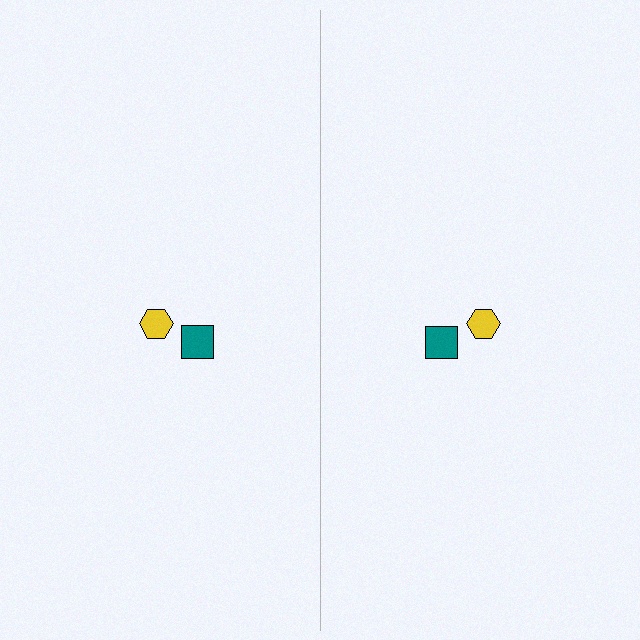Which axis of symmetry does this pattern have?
The pattern has a vertical axis of symmetry running through the center of the image.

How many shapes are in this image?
There are 4 shapes in this image.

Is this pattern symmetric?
Yes, this pattern has bilateral (reflection) symmetry.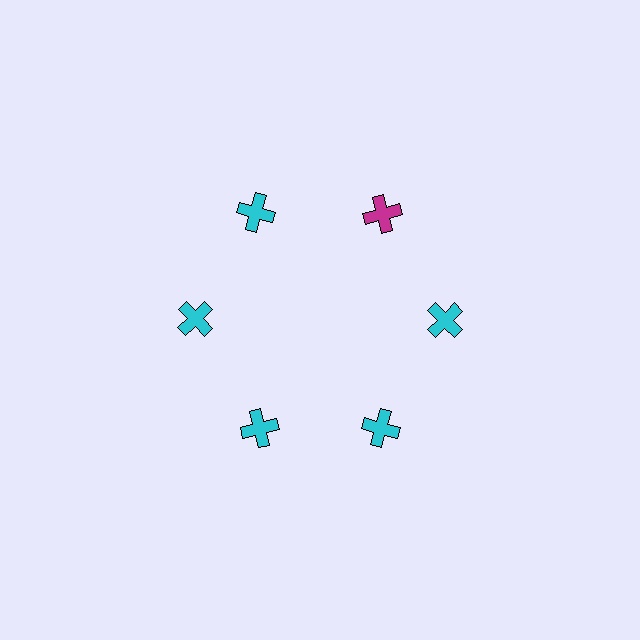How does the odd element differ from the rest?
It has a different color: magenta instead of cyan.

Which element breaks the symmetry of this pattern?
The magenta cross at roughly the 1 o'clock position breaks the symmetry. All other shapes are cyan crosses.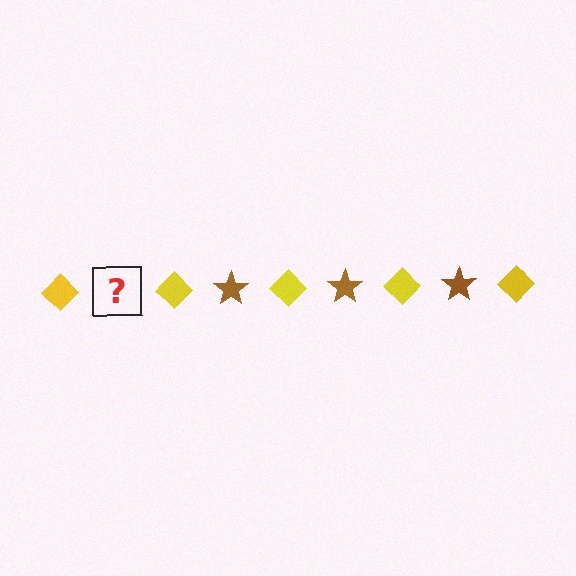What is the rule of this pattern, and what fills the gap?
The rule is that the pattern alternates between yellow diamond and brown star. The gap should be filled with a brown star.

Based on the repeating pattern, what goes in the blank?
The blank should be a brown star.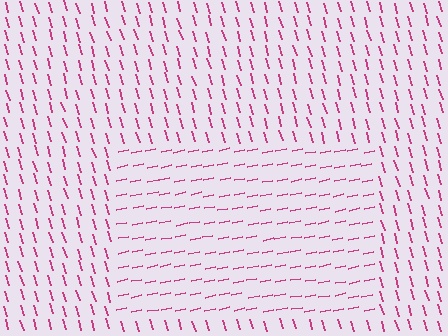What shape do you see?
I see a rectangle.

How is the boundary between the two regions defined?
The boundary is defined purely by a change in line orientation (approximately 85 degrees difference). All lines are the same color and thickness.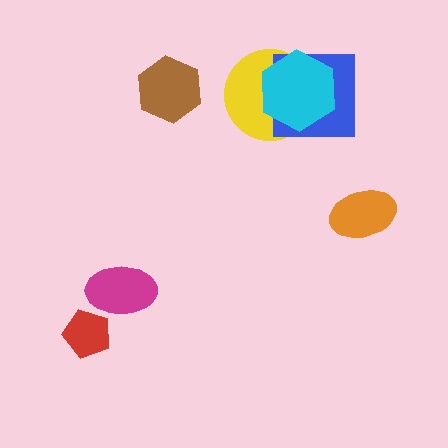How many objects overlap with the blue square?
2 objects overlap with the blue square.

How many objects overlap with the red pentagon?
1 object overlaps with the red pentagon.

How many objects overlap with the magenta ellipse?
1 object overlaps with the magenta ellipse.